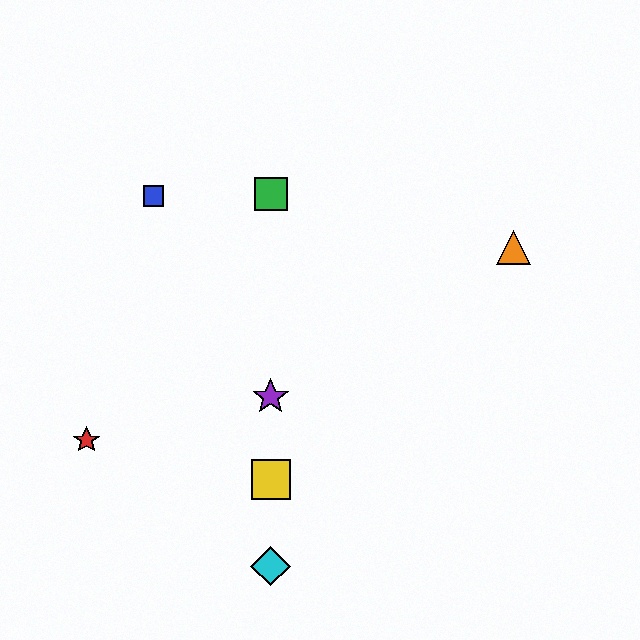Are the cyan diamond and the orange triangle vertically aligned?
No, the cyan diamond is at x≈271 and the orange triangle is at x≈513.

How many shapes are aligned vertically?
4 shapes (the green square, the yellow square, the purple star, the cyan diamond) are aligned vertically.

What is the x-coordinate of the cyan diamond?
The cyan diamond is at x≈271.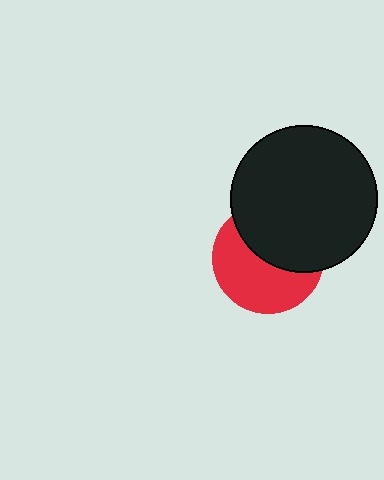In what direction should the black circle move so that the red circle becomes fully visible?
The black circle should move up. That is the shortest direction to clear the overlap and leave the red circle fully visible.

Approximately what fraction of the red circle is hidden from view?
Roughly 47% of the red circle is hidden behind the black circle.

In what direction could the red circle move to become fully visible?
The red circle could move down. That would shift it out from behind the black circle entirely.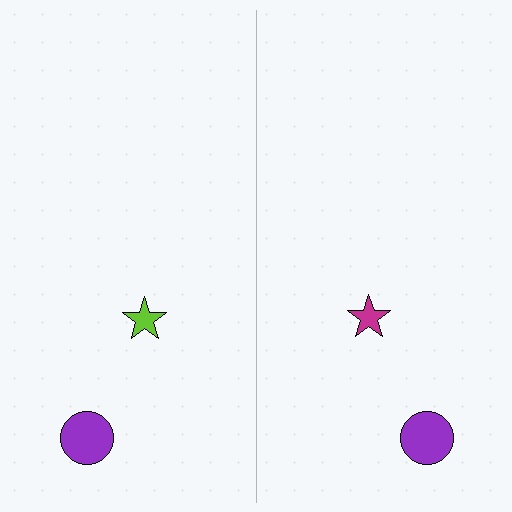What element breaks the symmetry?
The magenta star on the right side breaks the symmetry — its mirror counterpart is lime.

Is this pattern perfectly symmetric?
No, the pattern is not perfectly symmetric. The magenta star on the right side breaks the symmetry — its mirror counterpart is lime.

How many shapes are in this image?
There are 4 shapes in this image.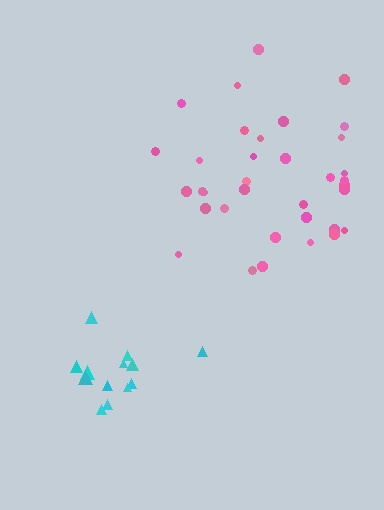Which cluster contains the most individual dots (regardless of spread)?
Pink (35).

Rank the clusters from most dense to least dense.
cyan, pink.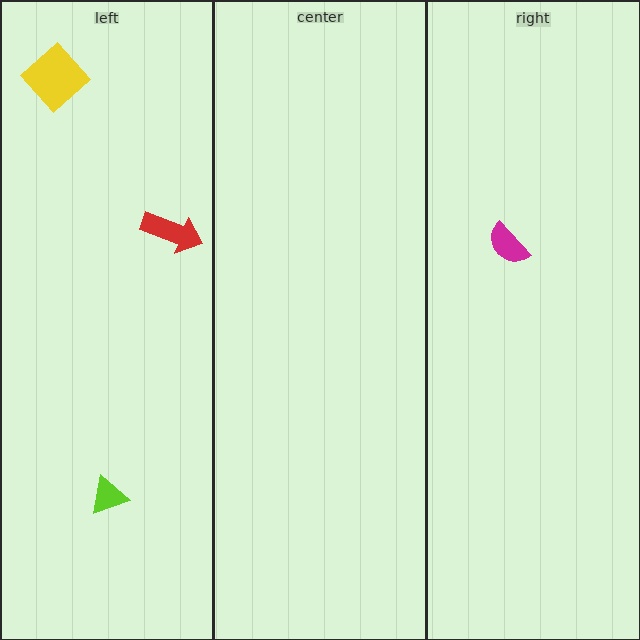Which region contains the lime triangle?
The left region.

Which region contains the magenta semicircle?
The right region.